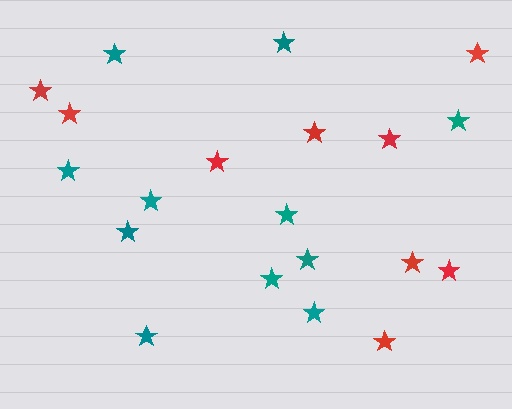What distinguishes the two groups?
There are 2 groups: one group of red stars (9) and one group of teal stars (11).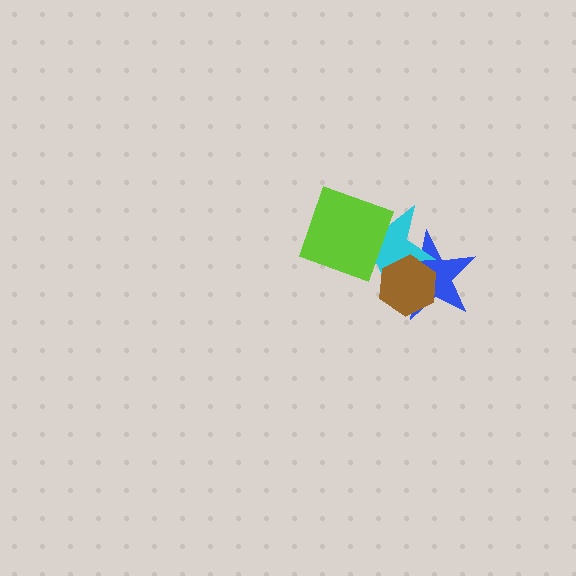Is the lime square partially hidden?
No, no other shape covers it.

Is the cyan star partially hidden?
Yes, it is partially covered by another shape.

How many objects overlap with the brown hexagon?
2 objects overlap with the brown hexagon.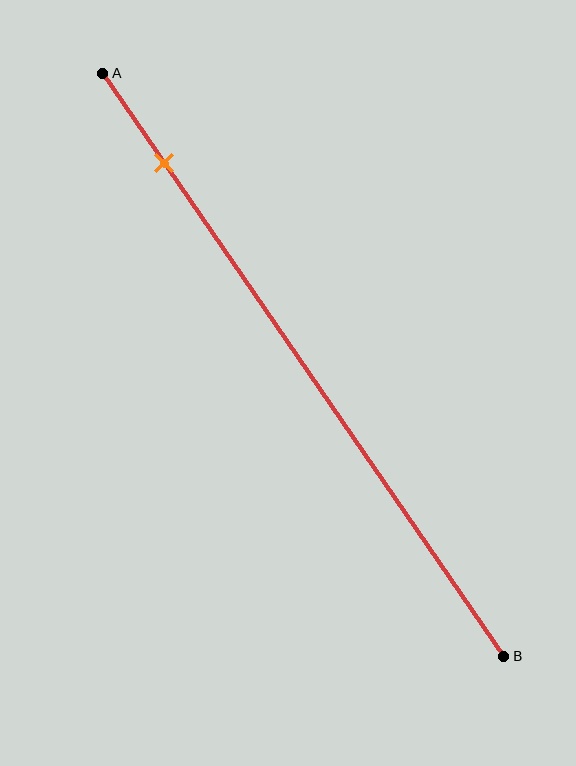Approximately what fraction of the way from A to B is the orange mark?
The orange mark is approximately 15% of the way from A to B.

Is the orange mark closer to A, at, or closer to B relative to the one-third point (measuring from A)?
The orange mark is closer to point A than the one-third point of segment AB.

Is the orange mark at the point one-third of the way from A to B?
No, the mark is at about 15% from A, not at the 33% one-third point.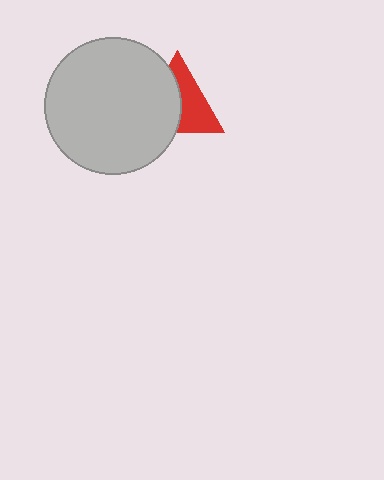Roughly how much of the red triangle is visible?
About half of it is visible (roughly 50%).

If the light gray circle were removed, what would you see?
You would see the complete red triangle.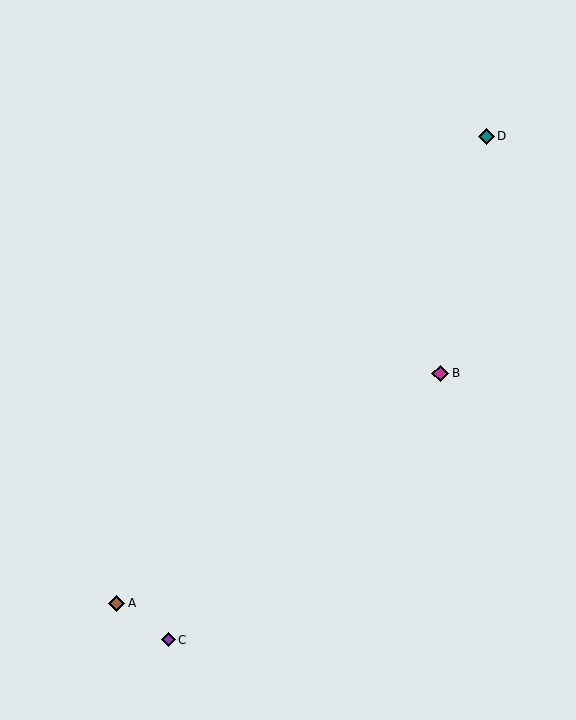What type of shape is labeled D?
Shape D is a teal diamond.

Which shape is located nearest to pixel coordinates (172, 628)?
The purple diamond (labeled C) at (168, 640) is nearest to that location.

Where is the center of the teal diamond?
The center of the teal diamond is at (486, 136).